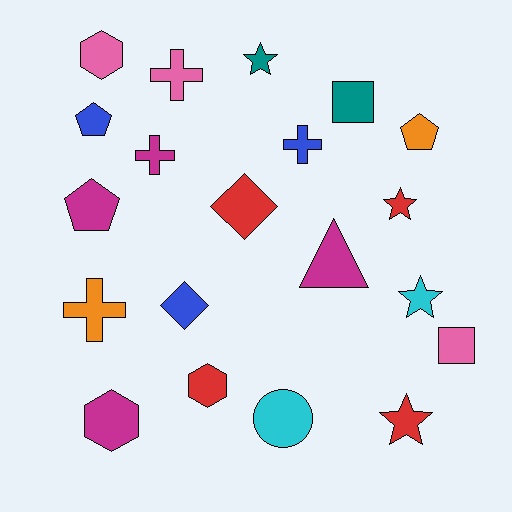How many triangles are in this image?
There is 1 triangle.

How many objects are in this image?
There are 20 objects.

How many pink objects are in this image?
There are 3 pink objects.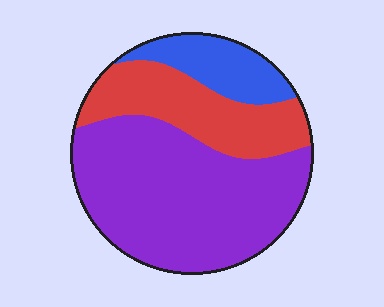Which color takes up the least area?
Blue, at roughly 15%.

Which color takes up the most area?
Purple, at roughly 60%.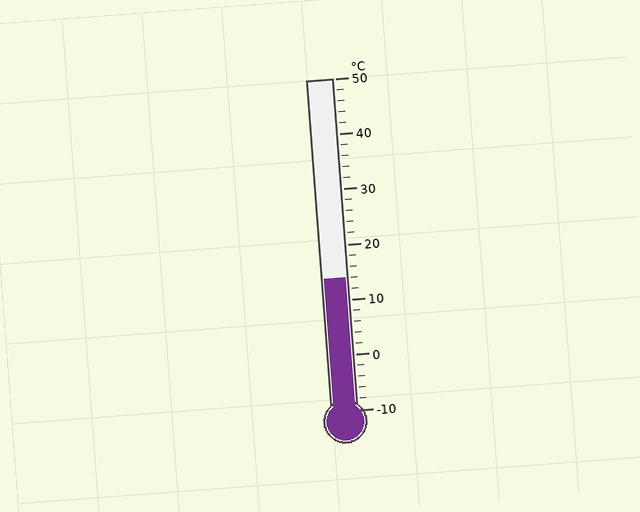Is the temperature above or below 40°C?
The temperature is below 40°C.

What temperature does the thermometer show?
The thermometer shows approximately 14°C.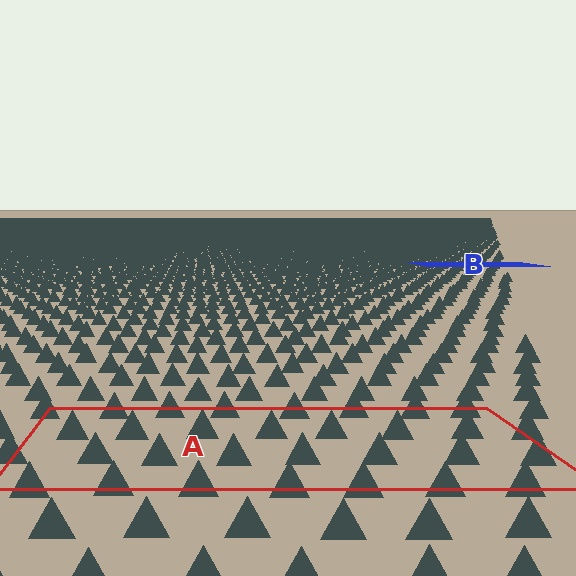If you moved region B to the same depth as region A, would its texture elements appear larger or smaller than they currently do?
They would appear larger. At a closer depth, the same texture elements are projected at a bigger on-screen size.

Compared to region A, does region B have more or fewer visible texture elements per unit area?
Region B has more texture elements per unit area — they are packed more densely because it is farther away.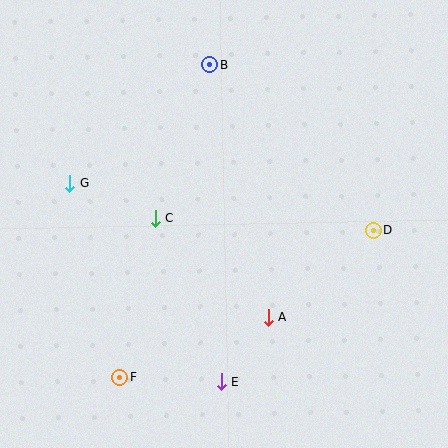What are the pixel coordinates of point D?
Point D is at (373, 230).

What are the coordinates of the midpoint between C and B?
The midpoint between C and B is at (182, 142).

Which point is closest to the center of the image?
Point C at (155, 219) is closest to the center.